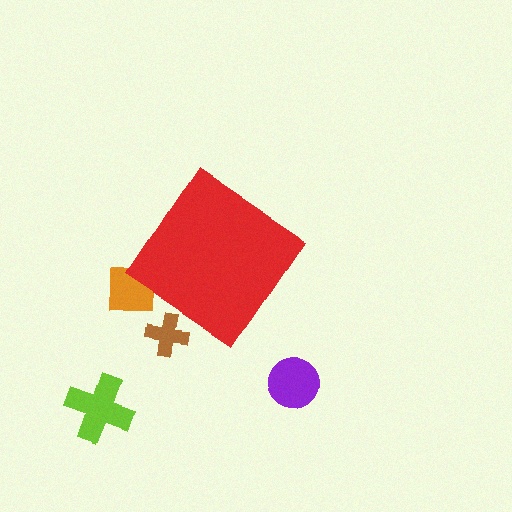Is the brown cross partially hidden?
Yes, the brown cross is partially hidden behind the red diamond.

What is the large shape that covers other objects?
A red diamond.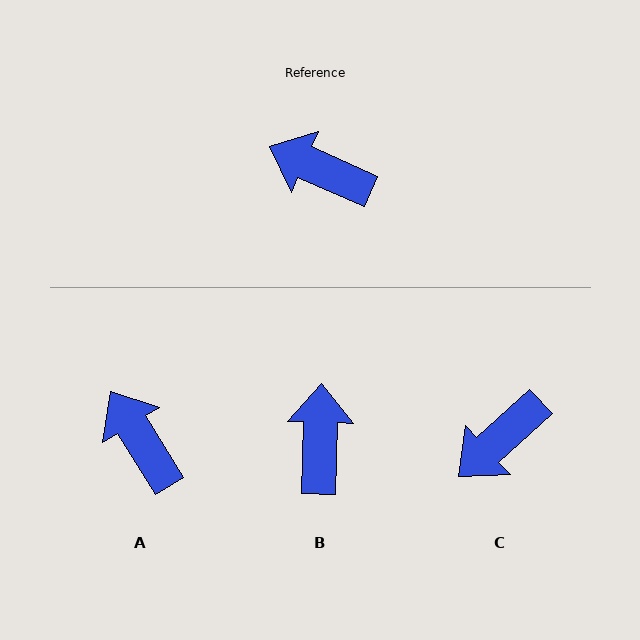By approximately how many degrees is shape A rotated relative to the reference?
Approximately 34 degrees clockwise.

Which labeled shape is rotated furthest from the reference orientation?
B, about 68 degrees away.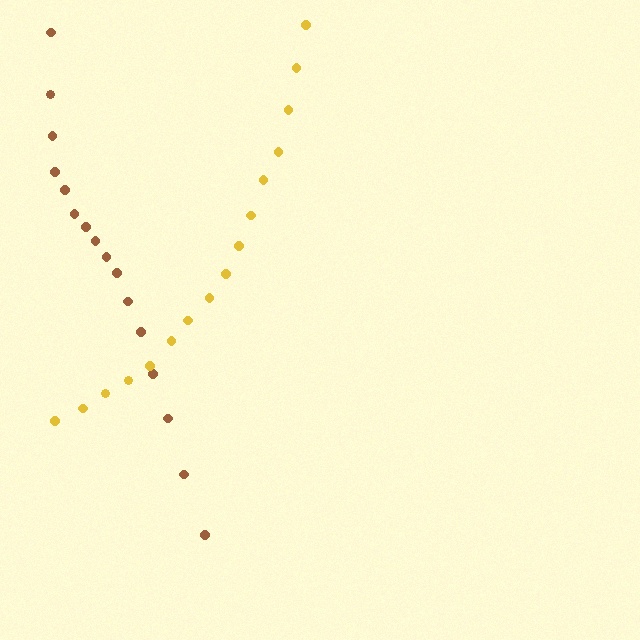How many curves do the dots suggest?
There are 2 distinct paths.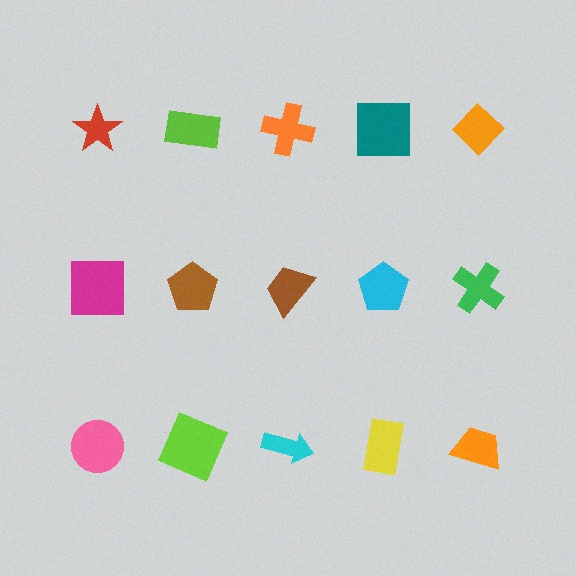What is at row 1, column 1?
A red star.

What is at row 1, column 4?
A teal square.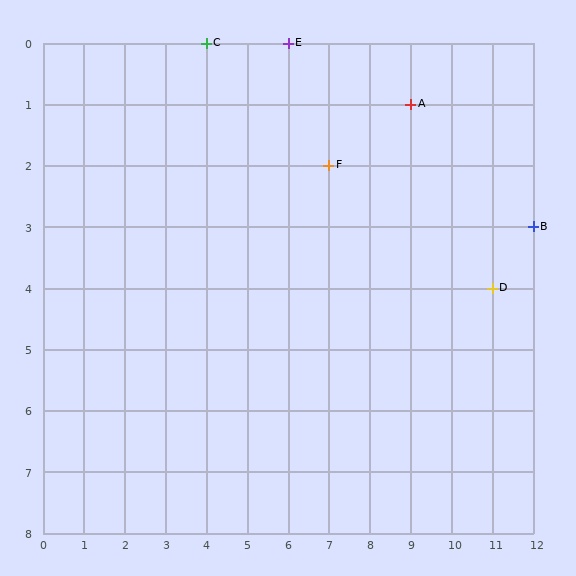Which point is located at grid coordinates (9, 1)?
Point A is at (9, 1).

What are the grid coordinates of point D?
Point D is at grid coordinates (11, 4).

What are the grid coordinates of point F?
Point F is at grid coordinates (7, 2).